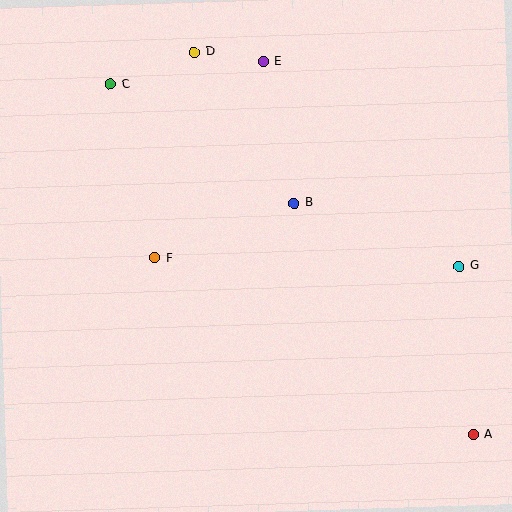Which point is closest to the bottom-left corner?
Point F is closest to the bottom-left corner.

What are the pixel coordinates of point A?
Point A is at (473, 434).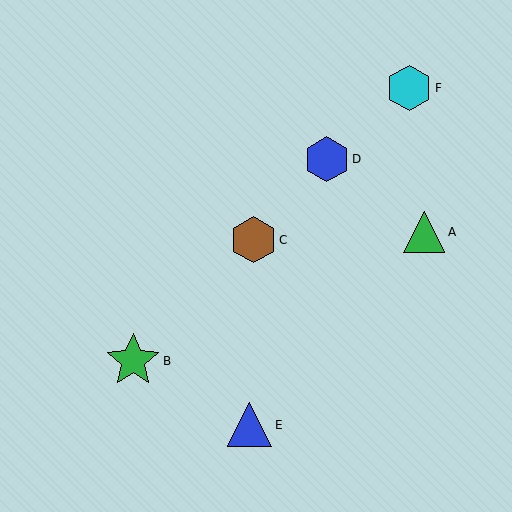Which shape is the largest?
The green star (labeled B) is the largest.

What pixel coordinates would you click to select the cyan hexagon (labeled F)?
Click at (409, 88) to select the cyan hexagon F.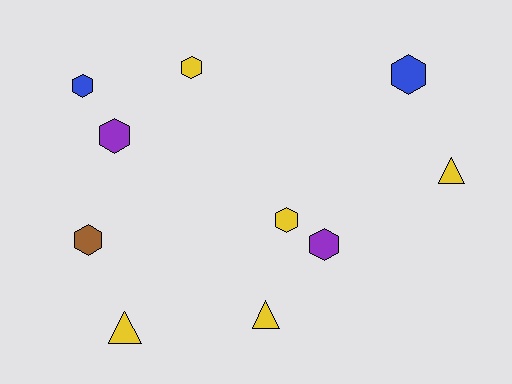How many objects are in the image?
There are 10 objects.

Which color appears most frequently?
Yellow, with 5 objects.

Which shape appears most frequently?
Hexagon, with 7 objects.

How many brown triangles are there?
There are no brown triangles.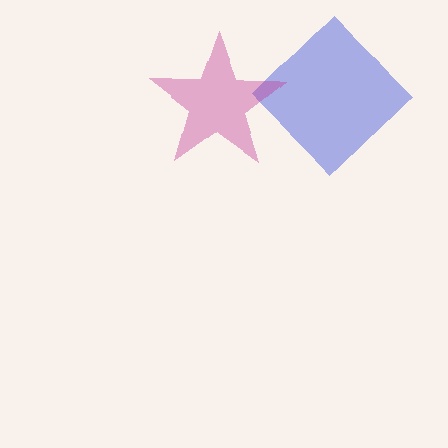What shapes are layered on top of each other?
The layered shapes are: a blue diamond, a magenta star.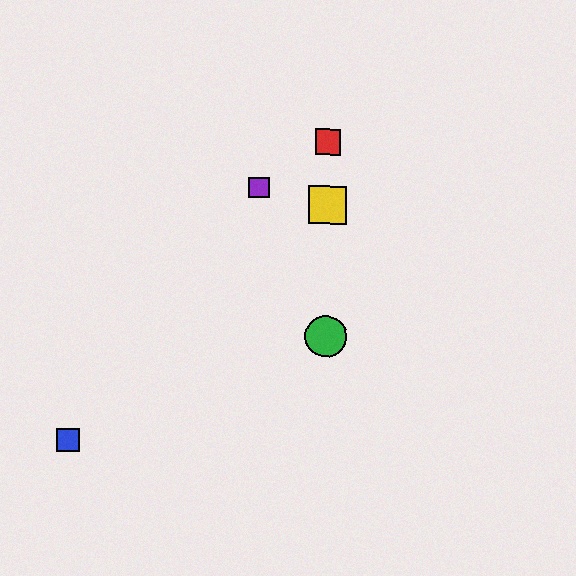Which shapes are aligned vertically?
The red square, the green circle, the yellow square are aligned vertically.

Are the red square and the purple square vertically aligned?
No, the red square is at x≈328 and the purple square is at x≈259.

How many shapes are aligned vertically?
3 shapes (the red square, the green circle, the yellow square) are aligned vertically.